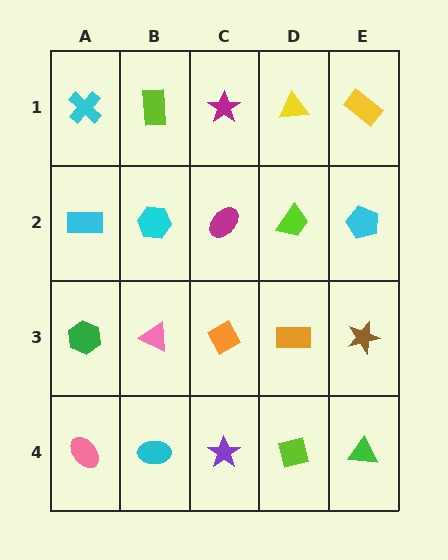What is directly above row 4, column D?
An orange rectangle.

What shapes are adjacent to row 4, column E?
A brown star (row 3, column E), a lime square (row 4, column D).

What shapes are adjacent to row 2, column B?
A lime rectangle (row 1, column B), a pink triangle (row 3, column B), a cyan rectangle (row 2, column A), a magenta ellipse (row 2, column C).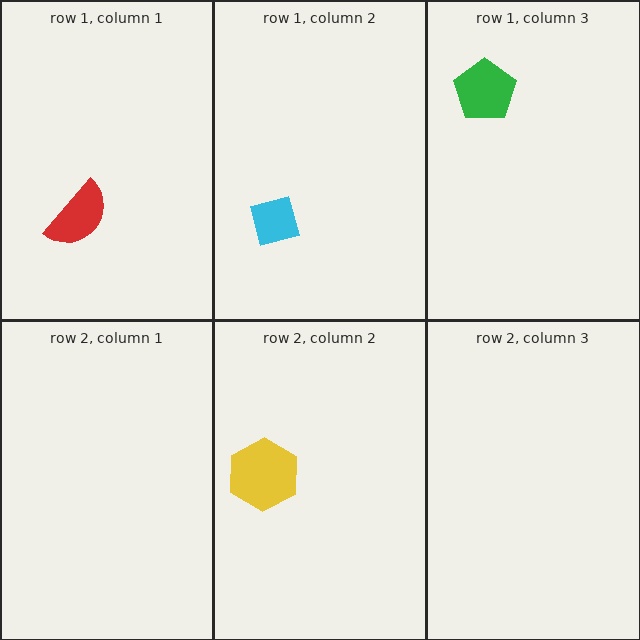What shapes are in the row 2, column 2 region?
The yellow hexagon.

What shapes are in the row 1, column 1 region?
The red semicircle.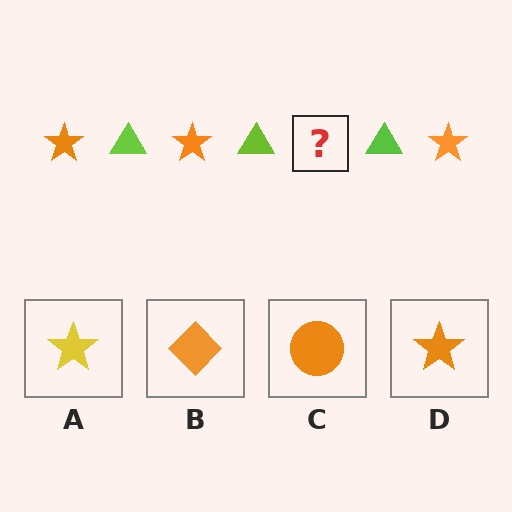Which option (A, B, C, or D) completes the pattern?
D.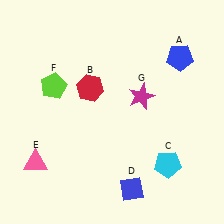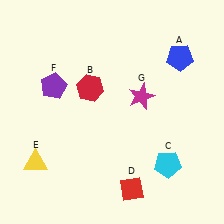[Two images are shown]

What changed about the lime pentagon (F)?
In Image 1, F is lime. In Image 2, it changed to purple.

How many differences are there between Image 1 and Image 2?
There are 3 differences between the two images.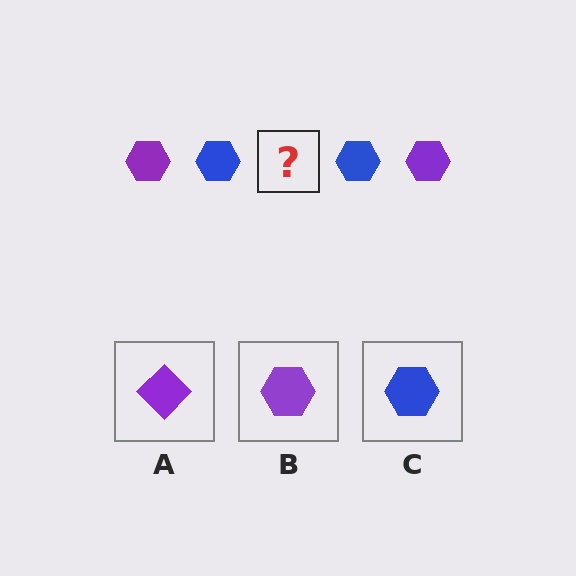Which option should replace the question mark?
Option B.